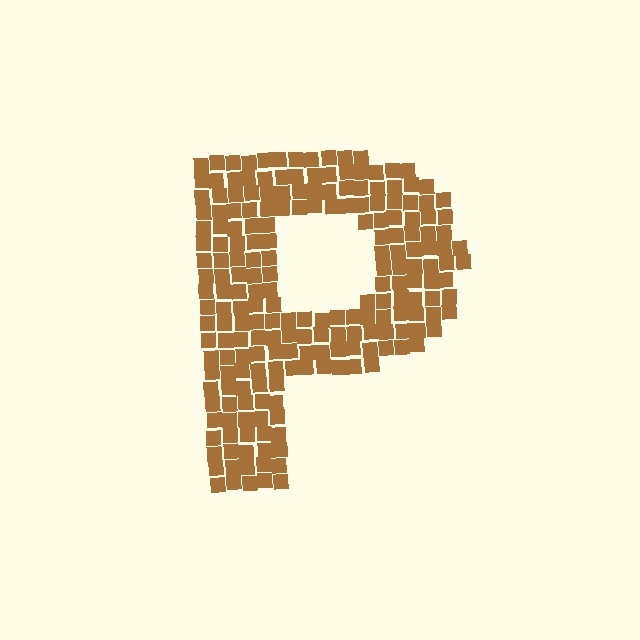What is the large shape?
The large shape is the letter P.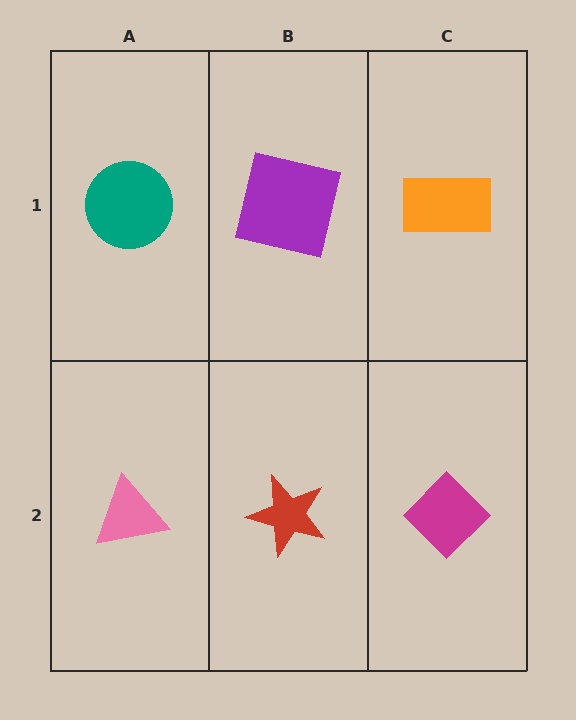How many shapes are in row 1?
3 shapes.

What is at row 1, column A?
A teal circle.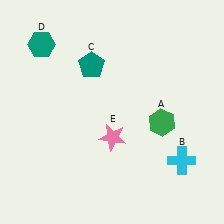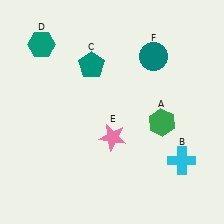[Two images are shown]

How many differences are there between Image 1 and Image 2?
There is 1 difference between the two images.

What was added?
A teal circle (F) was added in Image 2.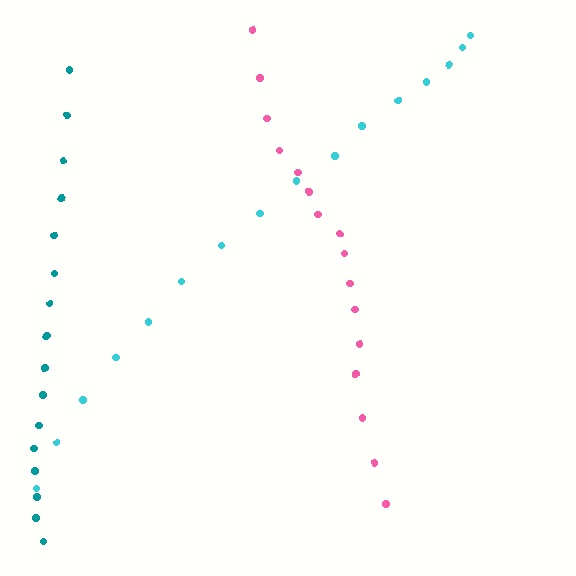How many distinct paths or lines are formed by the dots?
There are 3 distinct paths.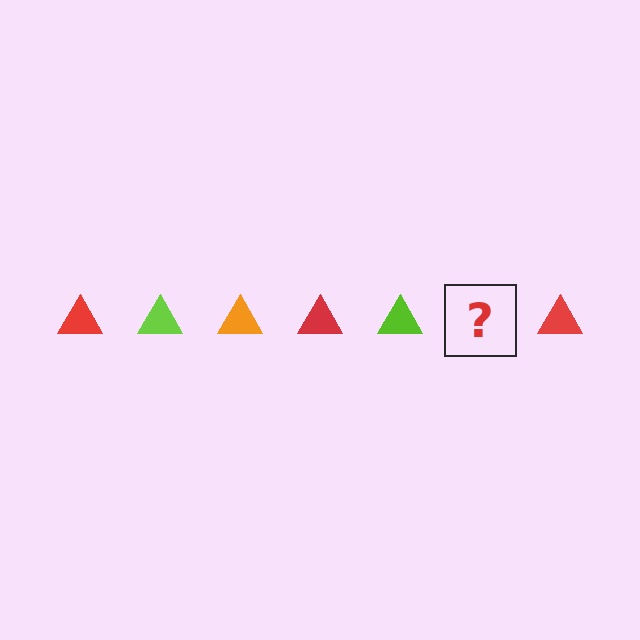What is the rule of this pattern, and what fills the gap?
The rule is that the pattern cycles through red, lime, orange triangles. The gap should be filled with an orange triangle.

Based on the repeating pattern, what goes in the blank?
The blank should be an orange triangle.